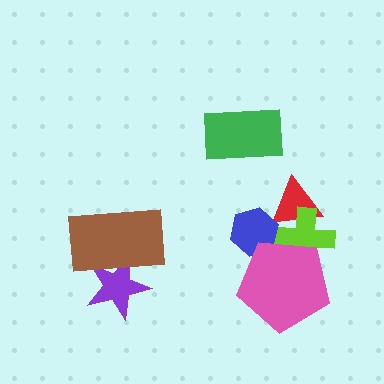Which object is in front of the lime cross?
The pink pentagon is in front of the lime cross.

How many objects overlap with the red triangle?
2 objects overlap with the red triangle.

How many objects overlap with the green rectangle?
0 objects overlap with the green rectangle.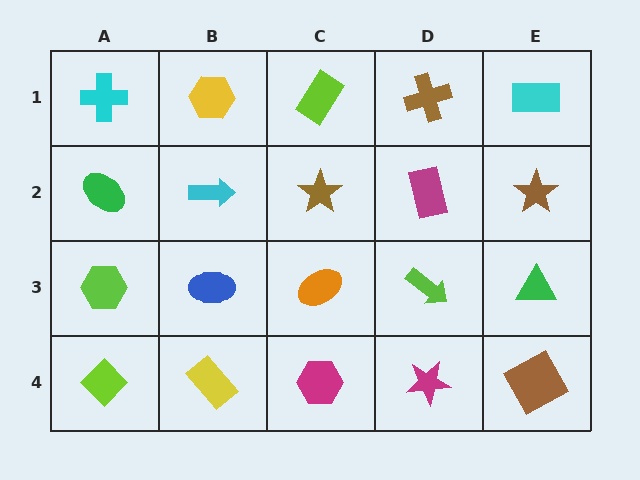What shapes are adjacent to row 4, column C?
An orange ellipse (row 3, column C), a yellow rectangle (row 4, column B), a magenta star (row 4, column D).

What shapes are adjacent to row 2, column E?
A cyan rectangle (row 1, column E), a green triangle (row 3, column E), a magenta rectangle (row 2, column D).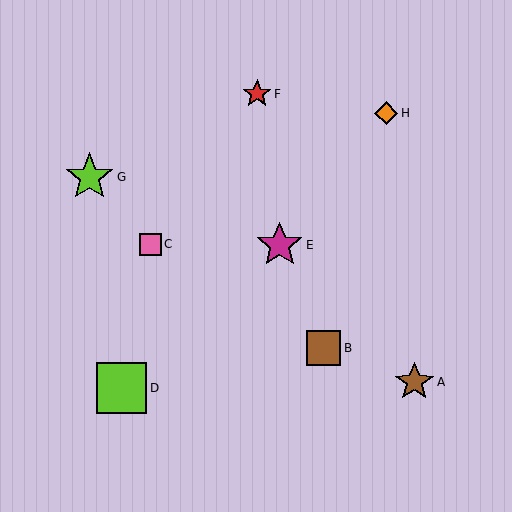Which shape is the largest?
The lime square (labeled D) is the largest.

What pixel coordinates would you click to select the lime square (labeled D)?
Click at (121, 388) to select the lime square D.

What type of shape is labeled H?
Shape H is an orange diamond.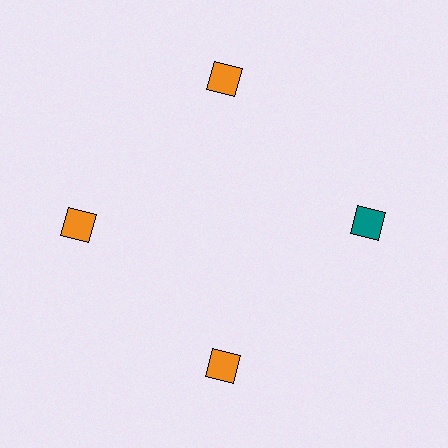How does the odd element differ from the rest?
It has a different color: teal instead of orange.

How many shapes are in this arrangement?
There are 4 shapes arranged in a ring pattern.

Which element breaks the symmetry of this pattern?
The teal diamond at roughly the 3 o'clock position breaks the symmetry. All other shapes are orange diamonds.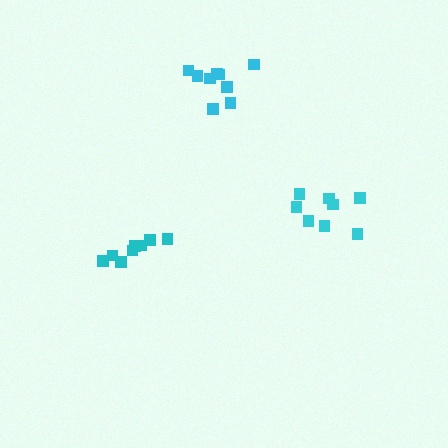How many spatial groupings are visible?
There are 3 spatial groupings.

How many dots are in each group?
Group 1: 8 dots, Group 2: 8 dots, Group 3: 9 dots (25 total).